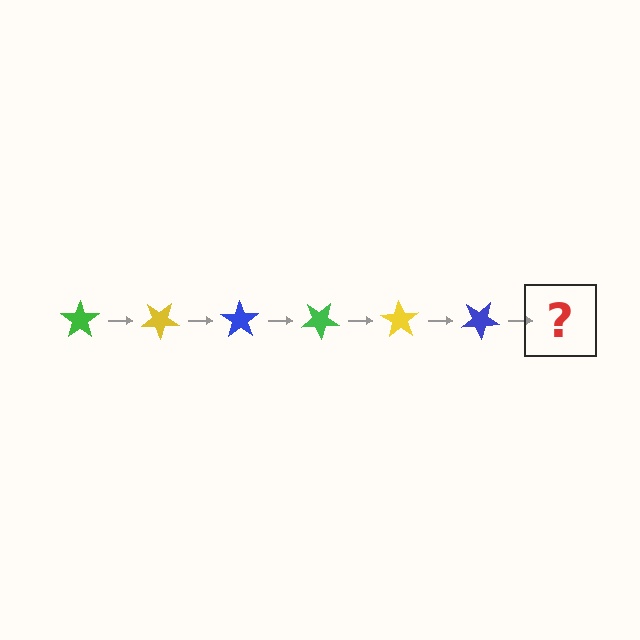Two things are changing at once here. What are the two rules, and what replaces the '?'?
The two rules are that it rotates 35 degrees each step and the color cycles through green, yellow, and blue. The '?' should be a green star, rotated 210 degrees from the start.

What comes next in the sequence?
The next element should be a green star, rotated 210 degrees from the start.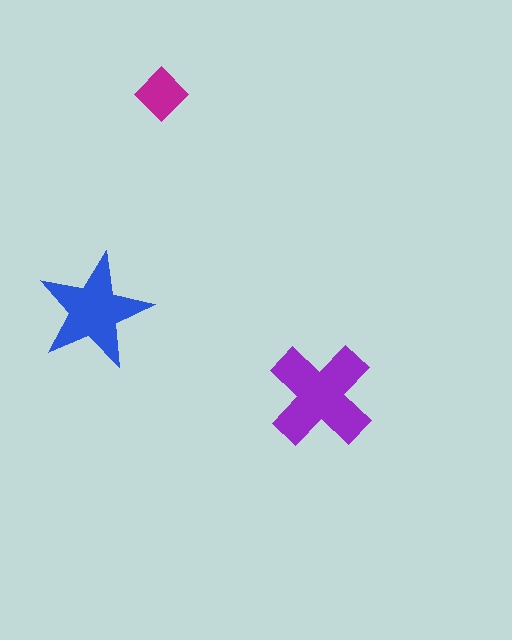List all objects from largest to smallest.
The purple cross, the blue star, the magenta diamond.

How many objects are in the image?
There are 3 objects in the image.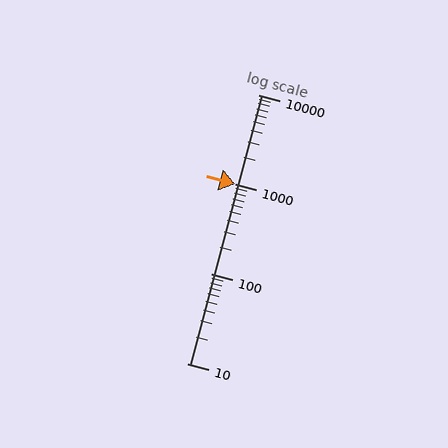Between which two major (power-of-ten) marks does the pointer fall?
The pointer is between 1000 and 10000.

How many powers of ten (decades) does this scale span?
The scale spans 3 decades, from 10 to 10000.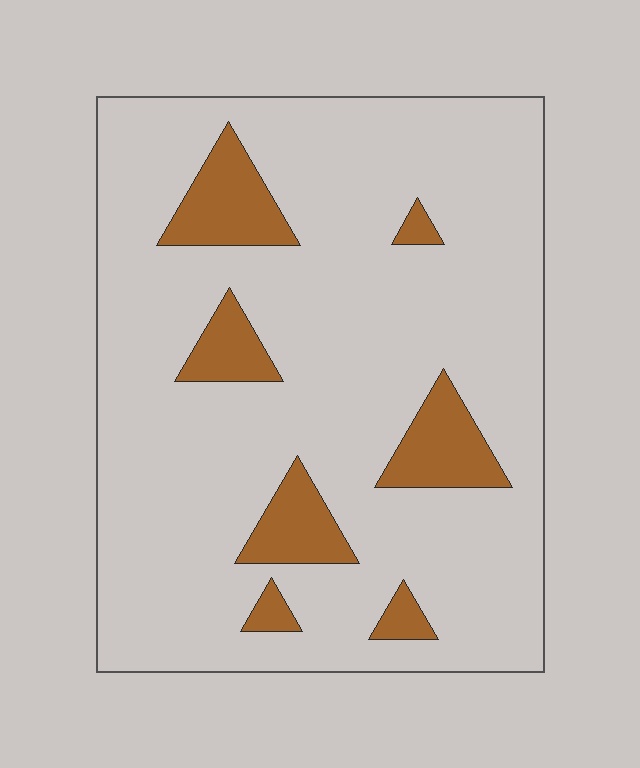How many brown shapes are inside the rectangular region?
7.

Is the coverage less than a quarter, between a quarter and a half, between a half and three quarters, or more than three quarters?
Less than a quarter.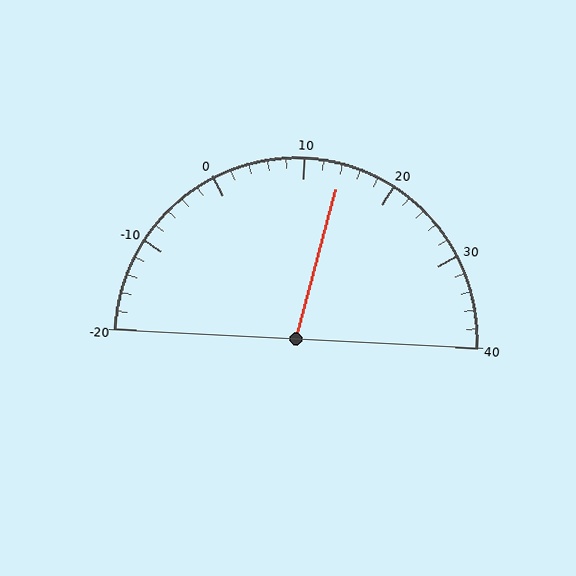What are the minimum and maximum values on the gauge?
The gauge ranges from -20 to 40.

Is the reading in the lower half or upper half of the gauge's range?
The reading is in the upper half of the range (-20 to 40).